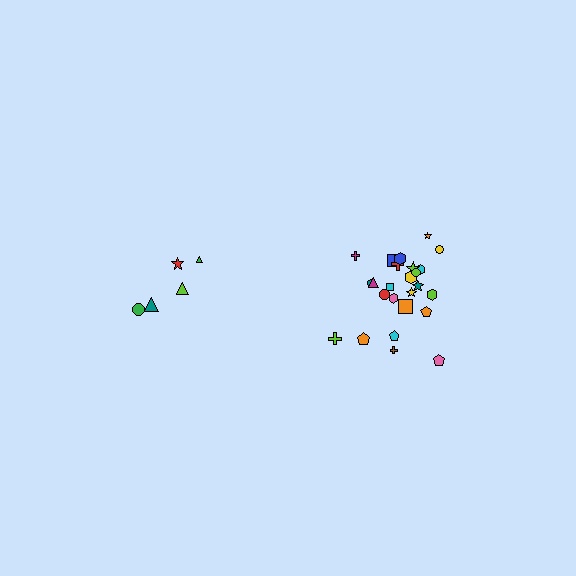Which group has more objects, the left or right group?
The right group.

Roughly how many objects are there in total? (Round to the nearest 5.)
Roughly 30 objects in total.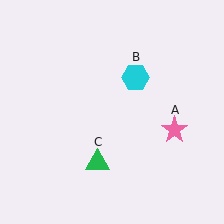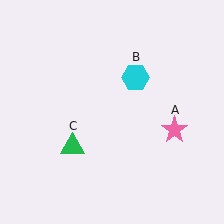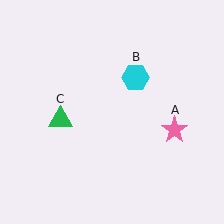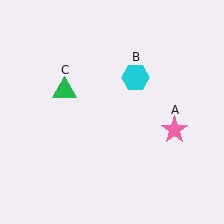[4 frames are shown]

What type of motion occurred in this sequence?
The green triangle (object C) rotated clockwise around the center of the scene.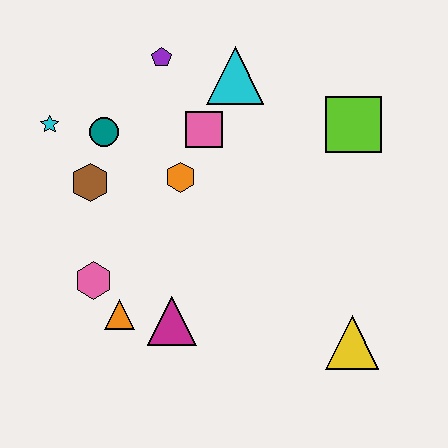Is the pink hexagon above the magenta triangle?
Yes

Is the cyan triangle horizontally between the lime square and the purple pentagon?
Yes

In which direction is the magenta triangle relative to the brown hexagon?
The magenta triangle is below the brown hexagon.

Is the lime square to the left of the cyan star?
No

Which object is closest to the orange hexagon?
The pink square is closest to the orange hexagon.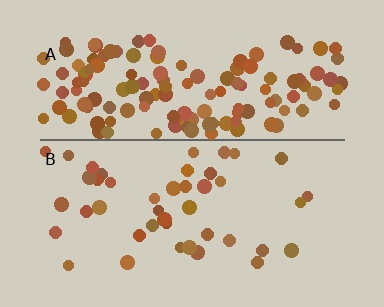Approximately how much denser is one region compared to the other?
Approximately 3.3× — region A over region B.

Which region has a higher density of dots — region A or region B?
A (the top).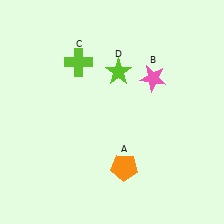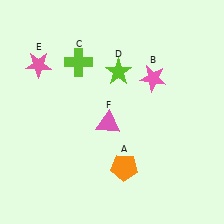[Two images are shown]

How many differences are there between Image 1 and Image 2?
There are 2 differences between the two images.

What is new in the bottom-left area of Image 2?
A pink triangle (F) was added in the bottom-left area of Image 2.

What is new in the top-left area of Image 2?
A pink star (E) was added in the top-left area of Image 2.